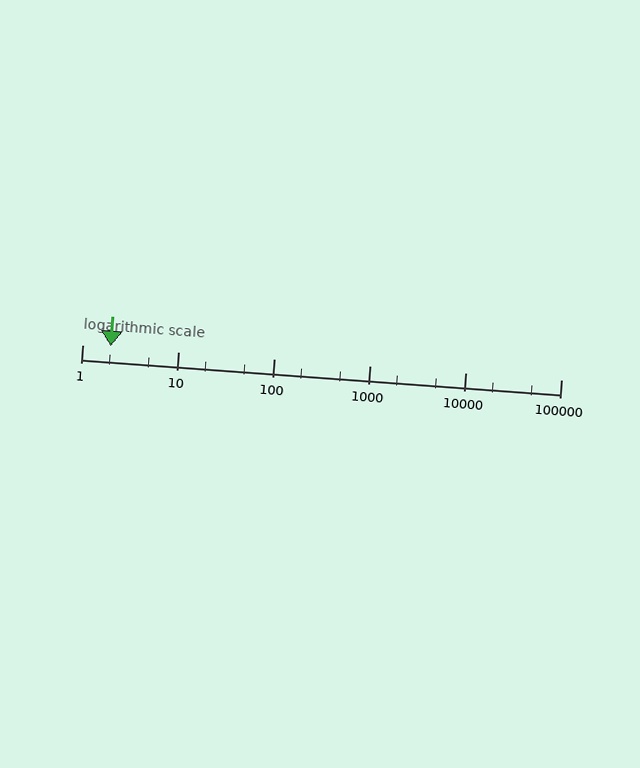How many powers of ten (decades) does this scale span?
The scale spans 5 decades, from 1 to 100000.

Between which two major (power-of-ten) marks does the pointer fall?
The pointer is between 1 and 10.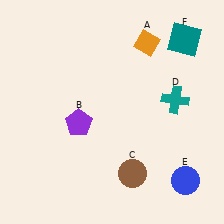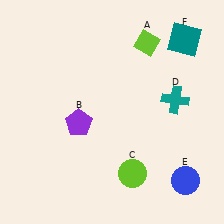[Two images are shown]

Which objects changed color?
A changed from orange to lime. C changed from brown to lime.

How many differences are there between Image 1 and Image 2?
There are 2 differences between the two images.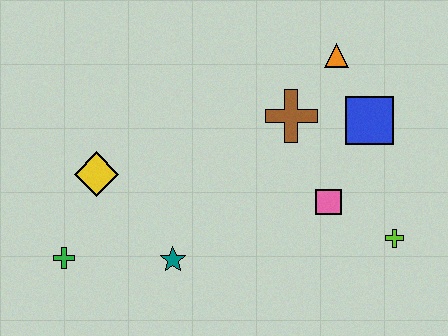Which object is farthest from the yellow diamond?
The lime cross is farthest from the yellow diamond.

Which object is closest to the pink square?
The lime cross is closest to the pink square.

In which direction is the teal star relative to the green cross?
The teal star is to the right of the green cross.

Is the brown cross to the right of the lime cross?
No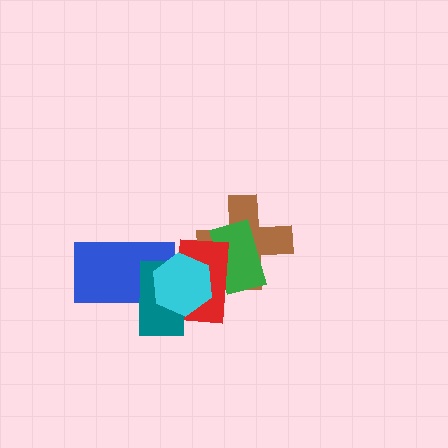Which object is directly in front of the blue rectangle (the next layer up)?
The red rectangle is directly in front of the blue rectangle.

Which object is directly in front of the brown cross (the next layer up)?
The green rectangle is directly in front of the brown cross.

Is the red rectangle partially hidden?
Yes, it is partially covered by another shape.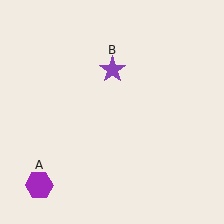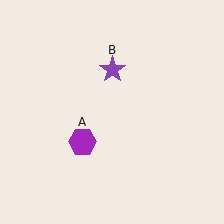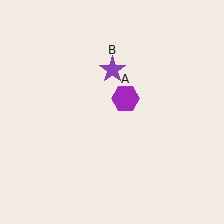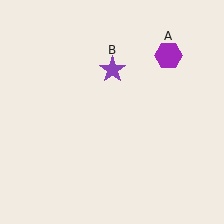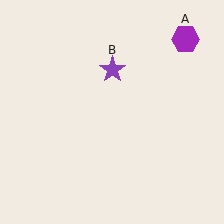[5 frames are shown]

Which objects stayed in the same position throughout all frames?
Purple star (object B) remained stationary.